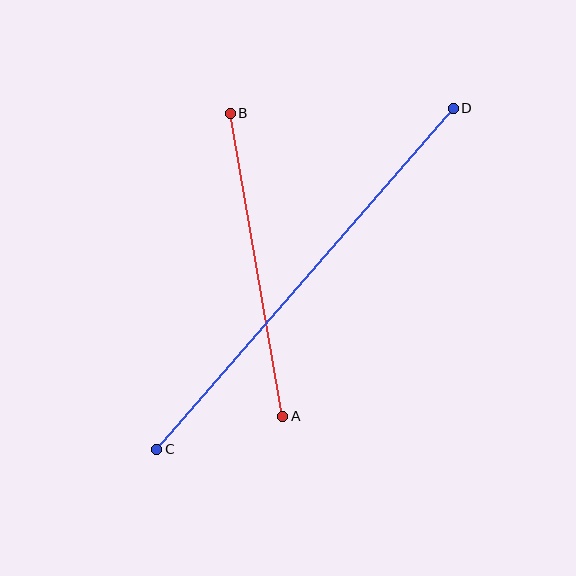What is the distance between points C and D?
The distance is approximately 452 pixels.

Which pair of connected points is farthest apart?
Points C and D are farthest apart.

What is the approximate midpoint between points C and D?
The midpoint is at approximately (305, 279) pixels.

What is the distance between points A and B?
The distance is approximately 308 pixels.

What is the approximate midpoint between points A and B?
The midpoint is at approximately (256, 265) pixels.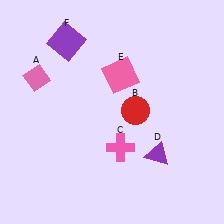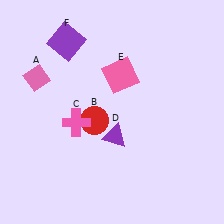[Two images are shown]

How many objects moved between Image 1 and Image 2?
3 objects moved between the two images.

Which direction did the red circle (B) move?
The red circle (B) moved left.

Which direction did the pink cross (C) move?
The pink cross (C) moved left.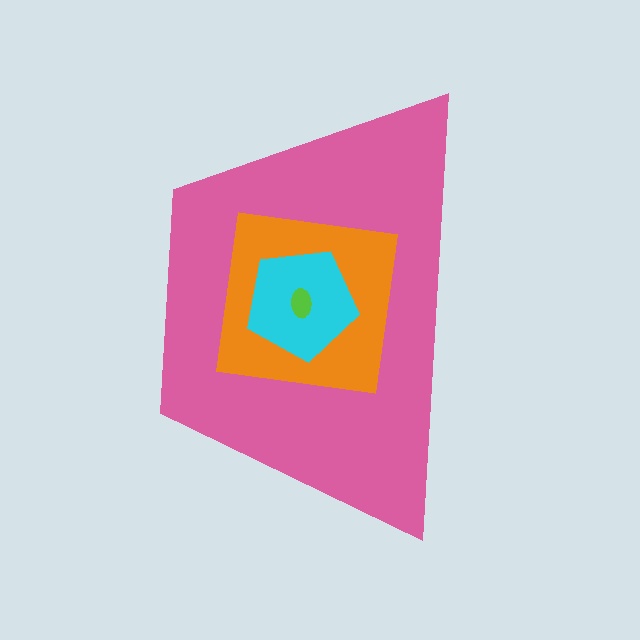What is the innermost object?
The lime ellipse.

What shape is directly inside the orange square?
The cyan pentagon.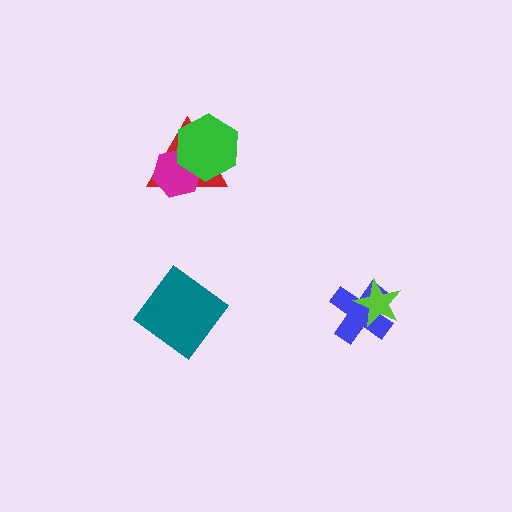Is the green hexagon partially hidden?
No, no other shape covers it.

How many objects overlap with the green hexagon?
2 objects overlap with the green hexagon.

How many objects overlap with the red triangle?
2 objects overlap with the red triangle.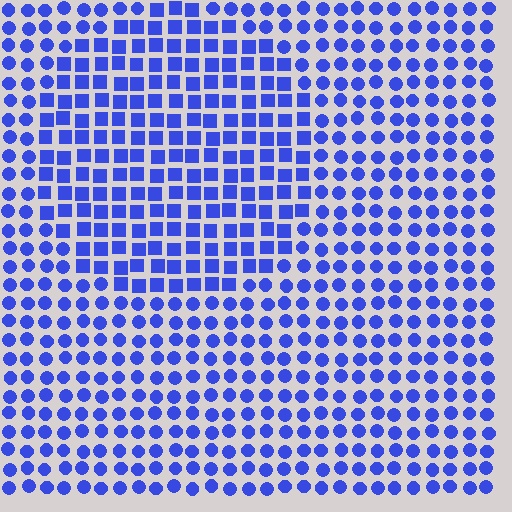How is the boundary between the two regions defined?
The boundary is defined by a change in element shape: squares inside vs. circles outside. All elements share the same color and spacing.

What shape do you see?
I see a circle.